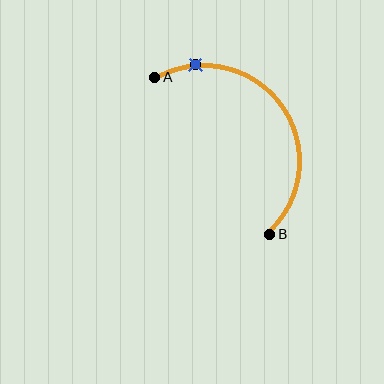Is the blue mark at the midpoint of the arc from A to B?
No. The blue mark lies on the arc but is closer to endpoint A. The arc midpoint would be at the point on the curve equidistant along the arc from both A and B.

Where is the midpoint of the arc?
The arc midpoint is the point on the curve farthest from the straight line joining A and B. It sits above and to the right of that line.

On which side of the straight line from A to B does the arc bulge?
The arc bulges above and to the right of the straight line connecting A and B.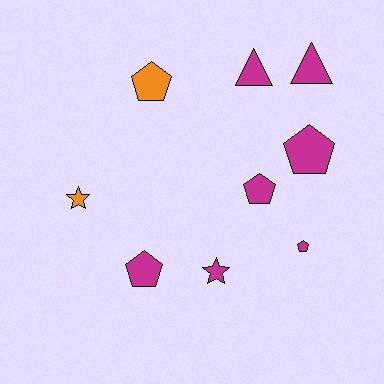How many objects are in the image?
There are 9 objects.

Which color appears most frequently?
Magenta, with 7 objects.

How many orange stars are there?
There is 1 orange star.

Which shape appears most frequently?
Pentagon, with 5 objects.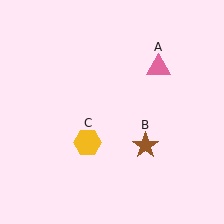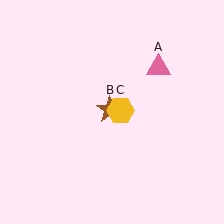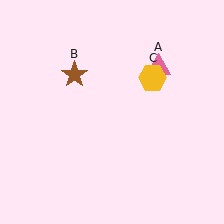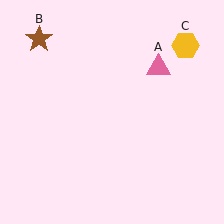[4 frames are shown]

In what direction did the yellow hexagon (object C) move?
The yellow hexagon (object C) moved up and to the right.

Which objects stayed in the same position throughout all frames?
Pink triangle (object A) remained stationary.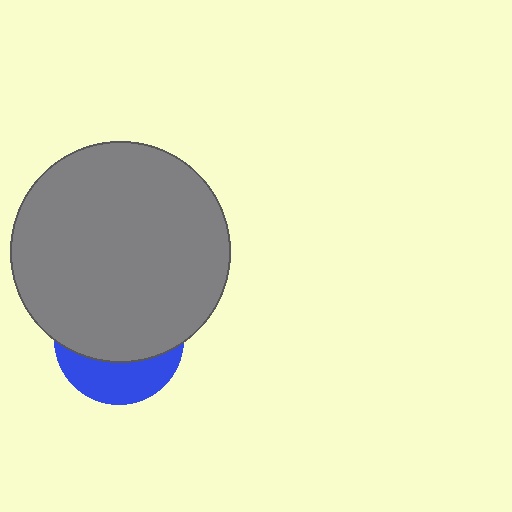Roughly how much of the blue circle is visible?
A small part of it is visible (roughly 34%).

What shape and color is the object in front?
The object in front is a gray circle.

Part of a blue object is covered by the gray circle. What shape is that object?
It is a circle.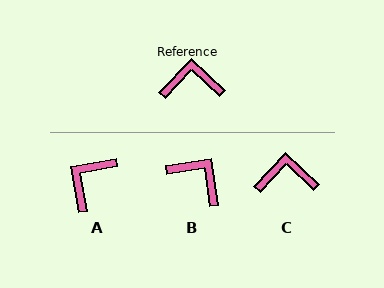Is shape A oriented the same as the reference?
No, it is off by about 54 degrees.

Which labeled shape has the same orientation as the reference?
C.